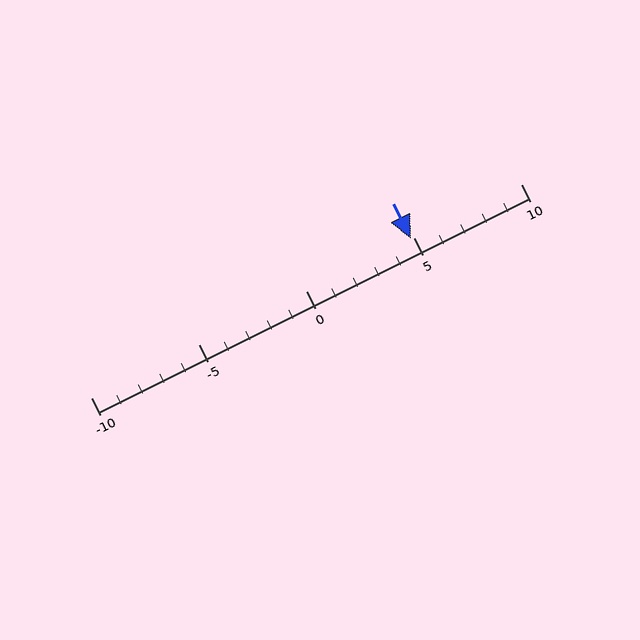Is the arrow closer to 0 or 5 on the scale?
The arrow is closer to 5.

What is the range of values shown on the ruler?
The ruler shows values from -10 to 10.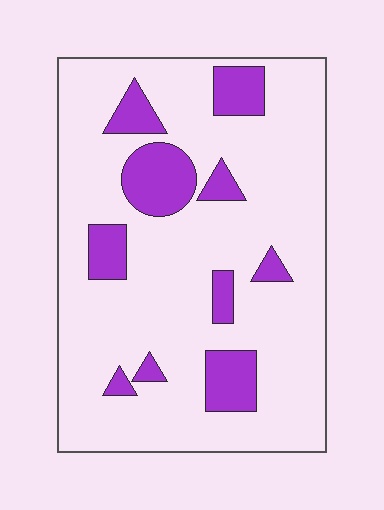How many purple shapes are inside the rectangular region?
10.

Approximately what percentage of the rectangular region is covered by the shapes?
Approximately 20%.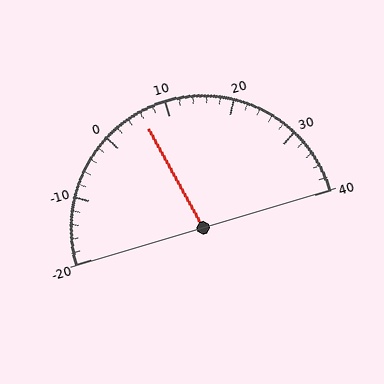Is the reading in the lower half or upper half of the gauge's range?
The reading is in the lower half of the range (-20 to 40).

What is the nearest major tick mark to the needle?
The nearest major tick mark is 10.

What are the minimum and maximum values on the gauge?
The gauge ranges from -20 to 40.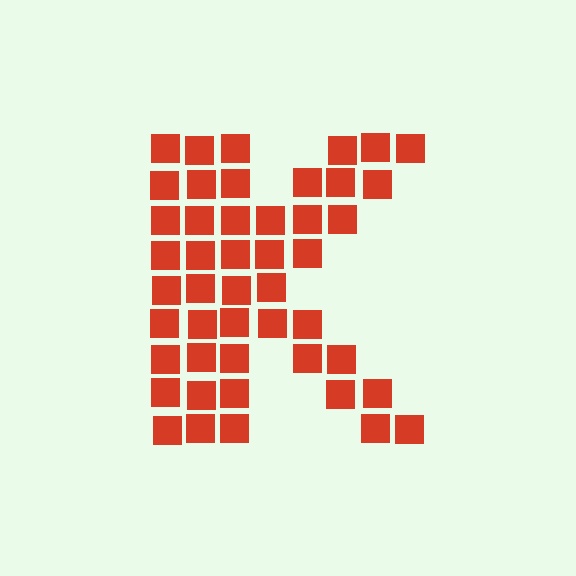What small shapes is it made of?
It is made of small squares.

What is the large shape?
The large shape is the letter K.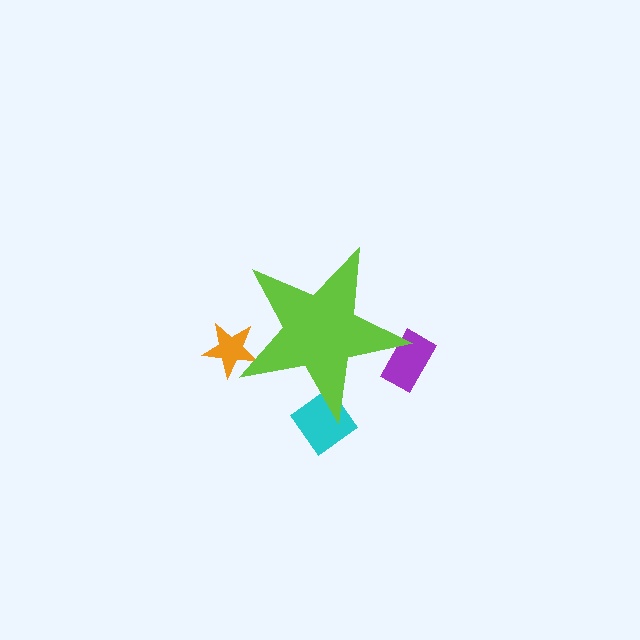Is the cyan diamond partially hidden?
Yes, the cyan diamond is partially hidden behind the lime star.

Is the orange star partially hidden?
Yes, the orange star is partially hidden behind the lime star.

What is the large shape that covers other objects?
A lime star.